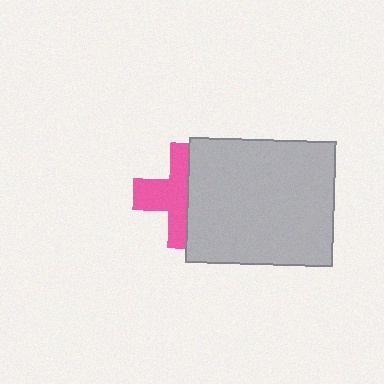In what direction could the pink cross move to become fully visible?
The pink cross could move left. That would shift it out from behind the light gray rectangle entirely.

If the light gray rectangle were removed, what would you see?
You would see the complete pink cross.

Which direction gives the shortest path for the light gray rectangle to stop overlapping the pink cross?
Moving right gives the shortest separation.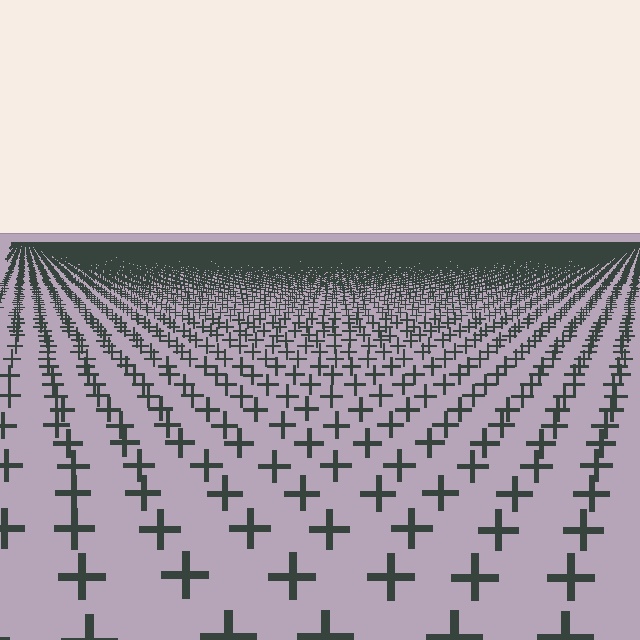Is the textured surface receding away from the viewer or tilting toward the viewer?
The surface is receding away from the viewer. Texture elements get smaller and denser toward the top.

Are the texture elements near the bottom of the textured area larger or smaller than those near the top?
Larger. Near the bottom, elements are closer to the viewer and appear at a bigger on-screen size.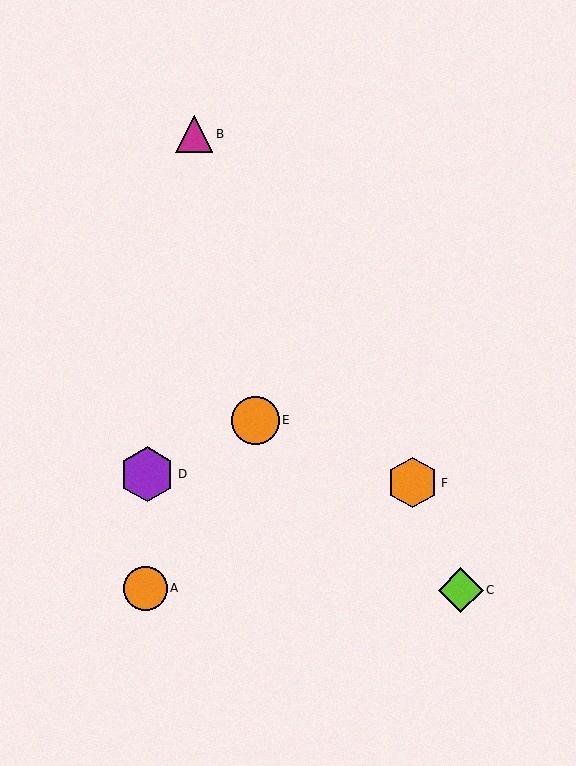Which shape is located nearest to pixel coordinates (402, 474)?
The orange hexagon (labeled F) at (412, 483) is nearest to that location.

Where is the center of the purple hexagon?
The center of the purple hexagon is at (147, 474).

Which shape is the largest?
The purple hexagon (labeled D) is the largest.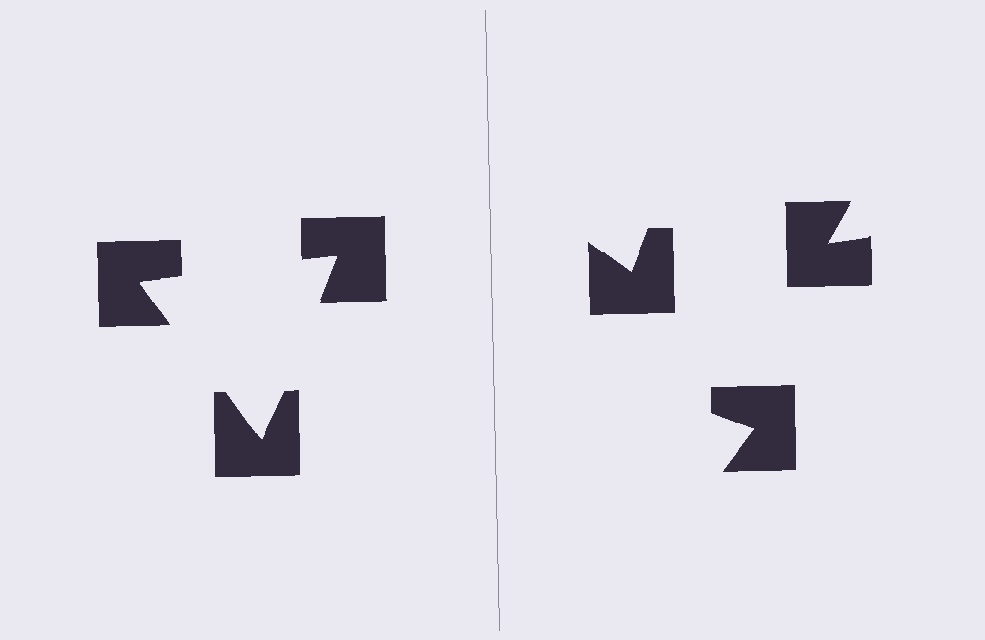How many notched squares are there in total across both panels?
6 — 3 on each side.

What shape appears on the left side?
An illusory triangle.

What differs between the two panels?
The notched squares are positioned identically on both sides; only the wedge orientations differ. On the left they align to a triangle; on the right they are misaligned.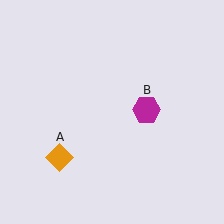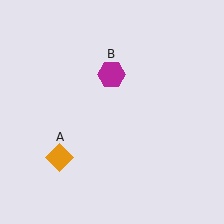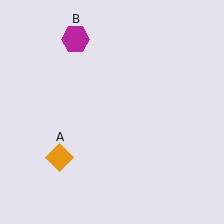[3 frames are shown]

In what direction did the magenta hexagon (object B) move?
The magenta hexagon (object B) moved up and to the left.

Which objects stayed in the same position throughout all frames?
Orange diamond (object A) remained stationary.